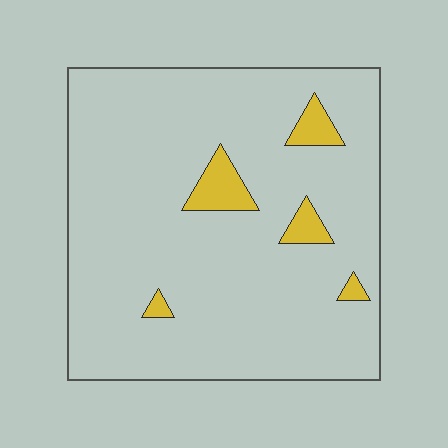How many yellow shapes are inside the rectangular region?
5.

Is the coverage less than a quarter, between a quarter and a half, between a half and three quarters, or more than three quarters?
Less than a quarter.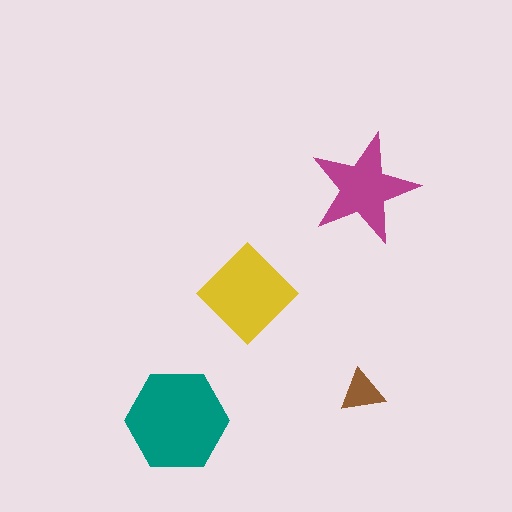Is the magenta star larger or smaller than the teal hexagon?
Smaller.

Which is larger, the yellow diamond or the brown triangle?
The yellow diamond.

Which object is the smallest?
The brown triangle.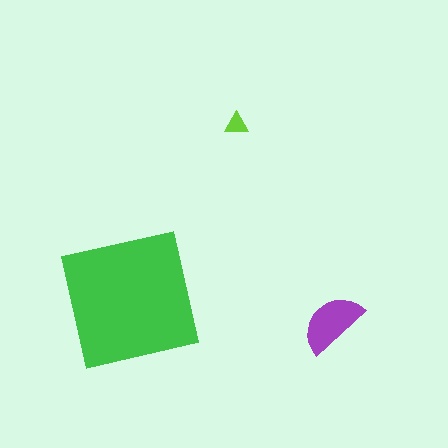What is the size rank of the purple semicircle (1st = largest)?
2nd.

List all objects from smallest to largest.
The lime triangle, the purple semicircle, the green square.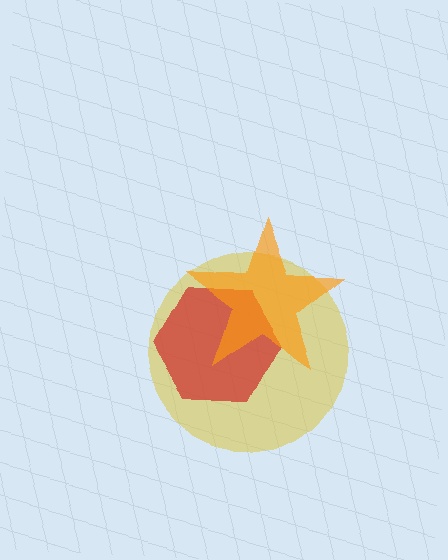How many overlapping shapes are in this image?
There are 3 overlapping shapes in the image.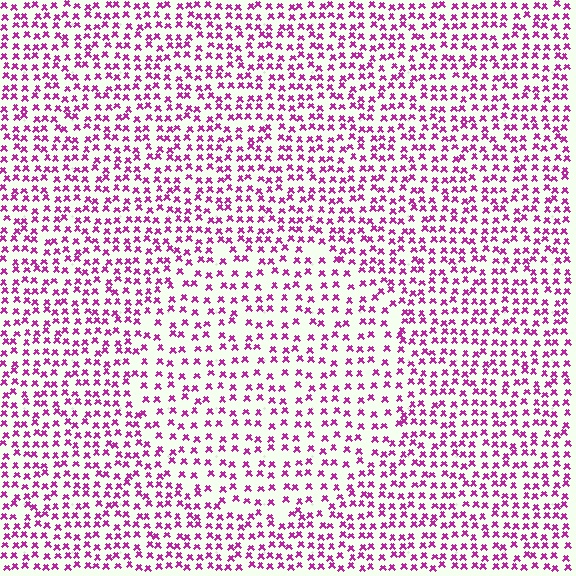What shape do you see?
I see a circle.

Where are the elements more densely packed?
The elements are more densely packed outside the circle boundary.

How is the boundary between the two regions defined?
The boundary is defined by a change in element density (approximately 1.5x ratio). All elements are the same color, size, and shape.